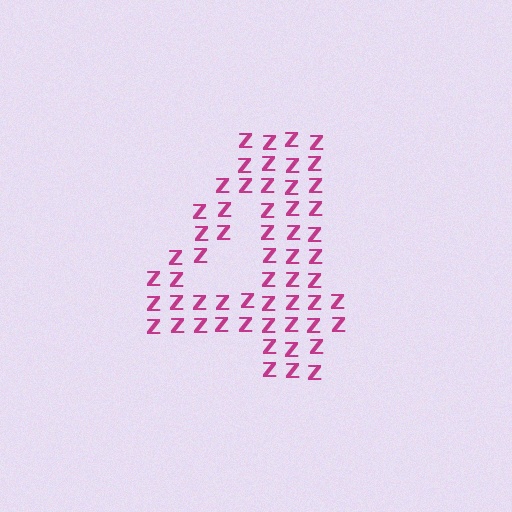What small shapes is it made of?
It is made of small letter Z's.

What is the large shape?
The large shape is the digit 4.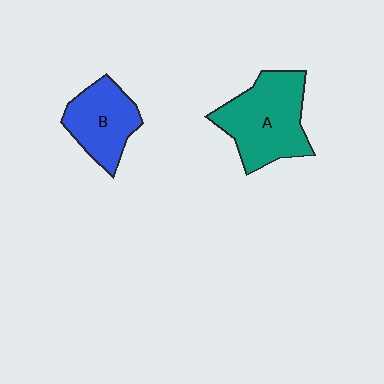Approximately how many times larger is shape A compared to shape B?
Approximately 1.4 times.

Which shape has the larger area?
Shape A (teal).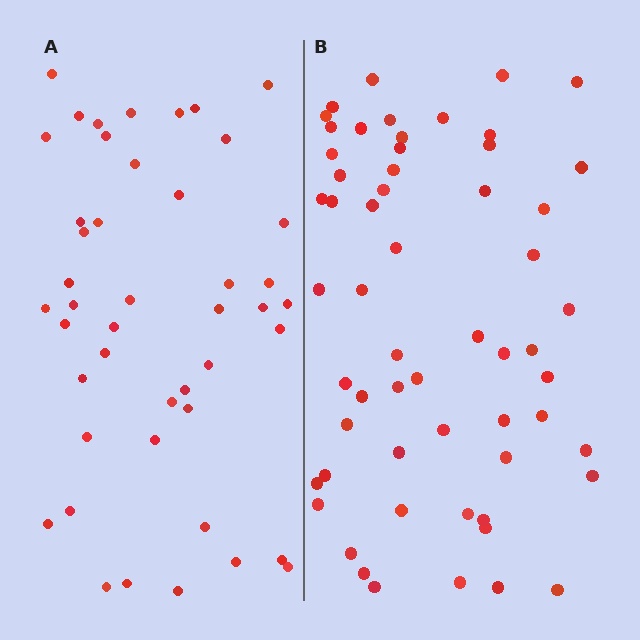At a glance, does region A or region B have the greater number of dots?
Region B (the right region) has more dots.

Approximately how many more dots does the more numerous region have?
Region B has approximately 15 more dots than region A.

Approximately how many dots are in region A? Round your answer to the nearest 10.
About 40 dots. (The exact count is 45, which rounds to 40.)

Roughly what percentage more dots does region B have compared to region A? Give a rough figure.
About 30% more.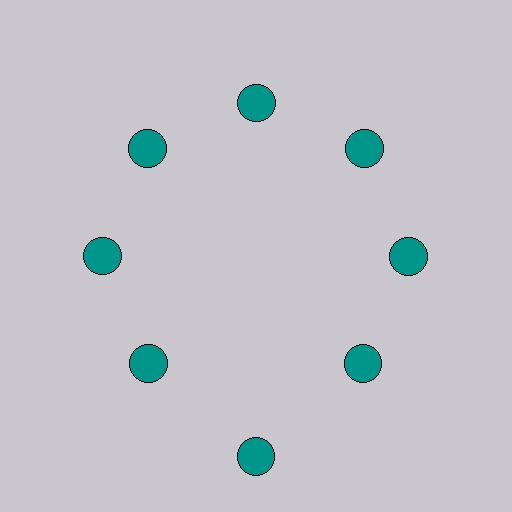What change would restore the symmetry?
The symmetry would be restored by moving it inward, back onto the ring so that all 8 circles sit at equal angles and equal distance from the center.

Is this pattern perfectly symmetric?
No. The 8 teal circles are arranged in a ring, but one element near the 6 o'clock position is pushed outward from the center, breaking the 8-fold rotational symmetry.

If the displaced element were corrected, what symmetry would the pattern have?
It would have 8-fold rotational symmetry — the pattern would map onto itself every 45 degrees.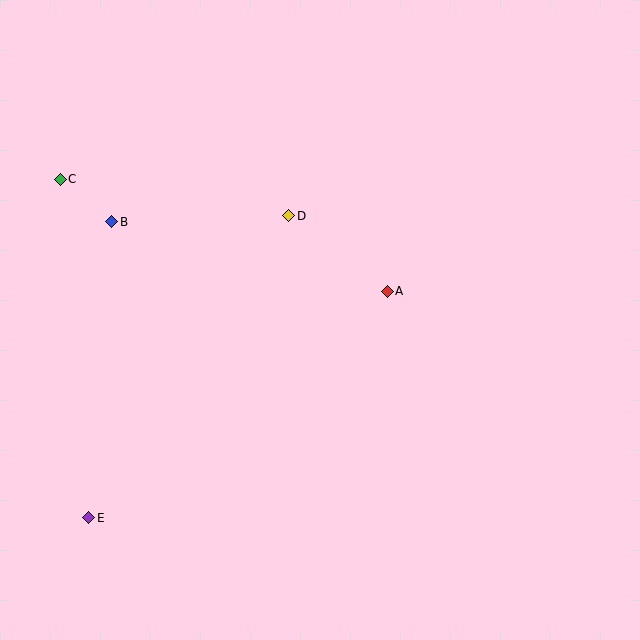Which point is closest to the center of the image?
Point A at (387, 291) is closest to the center.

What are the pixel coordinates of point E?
Point E is at (89, 518).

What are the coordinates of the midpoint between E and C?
The midpoint between E and C is at (74, 349).